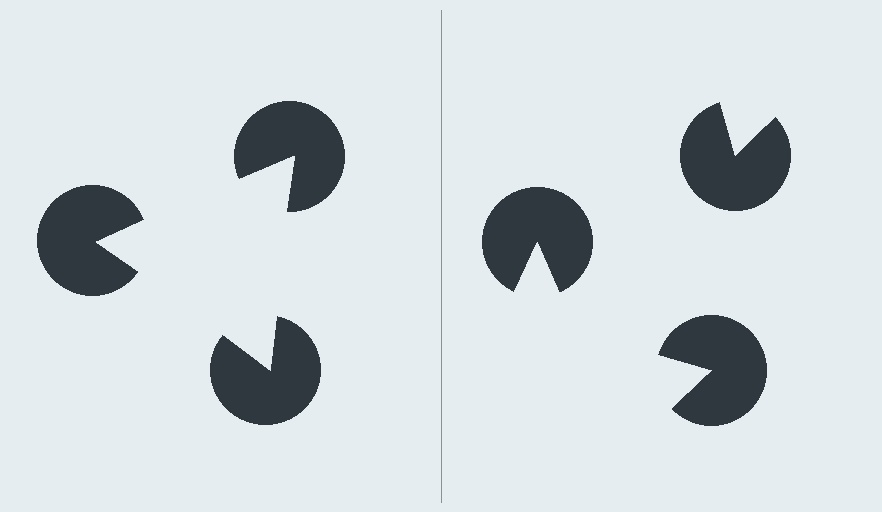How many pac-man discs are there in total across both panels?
6 — 3 on each side.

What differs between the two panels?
The pac-man discs are positioned identically on both sides; only the wedge orientations differ. On the left they align to a triangle; on the right they are misaligned.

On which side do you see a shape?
An illusory triangle appears on the left side. On the right side the wedge cuts are rotated, so no coherent shape forms.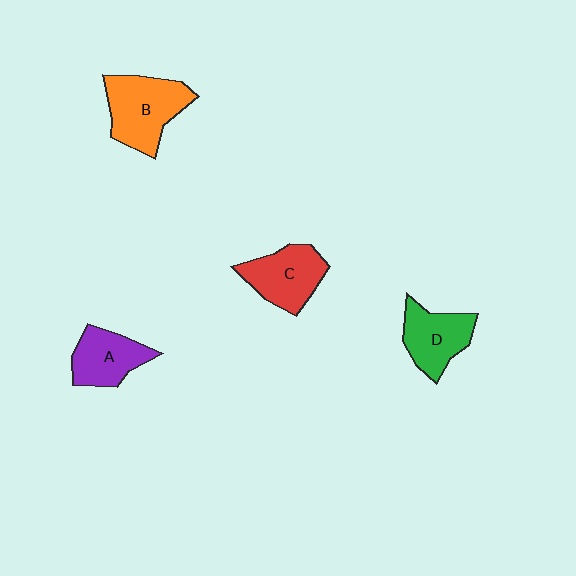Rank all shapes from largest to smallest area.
From largest to smallest: B (orange), C (red), D (green), A (purple).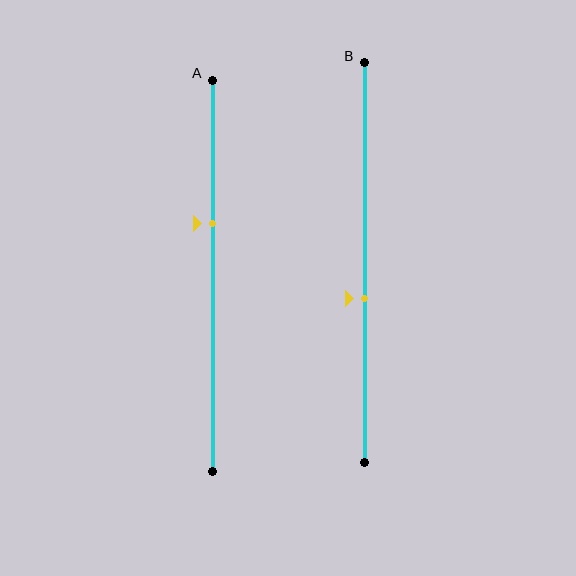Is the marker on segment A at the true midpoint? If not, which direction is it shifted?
No, the marker on segment A is shifted upward by about 13% of the segment length.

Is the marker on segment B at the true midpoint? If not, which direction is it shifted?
No, the marker on segment B is shifted downward by about 9% of the segment length.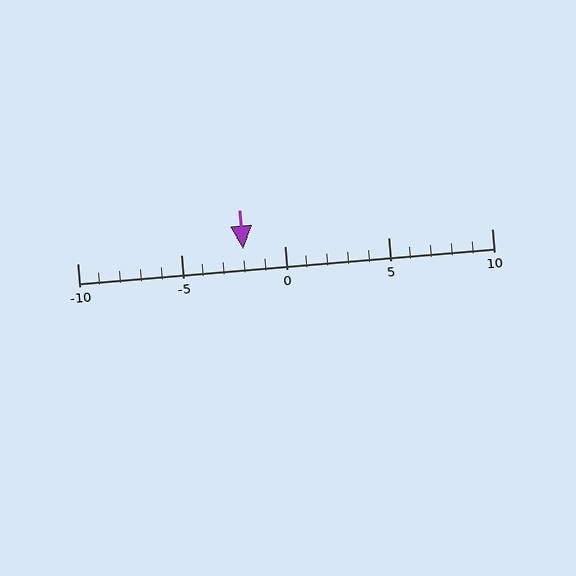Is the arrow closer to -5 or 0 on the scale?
The arrow is closer to 0.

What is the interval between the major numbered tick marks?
The major tick marks are spaced 5 units apart.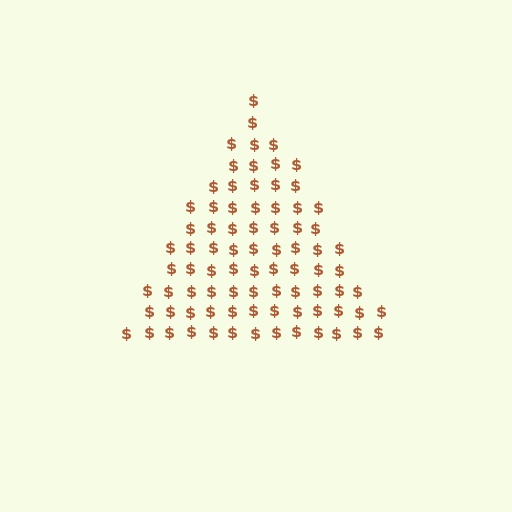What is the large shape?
The large shape is a triangle.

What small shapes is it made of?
It is made of small dollar signs.